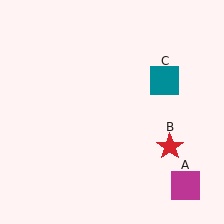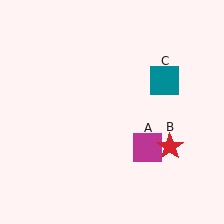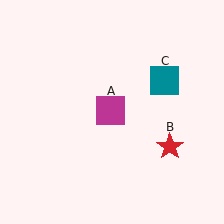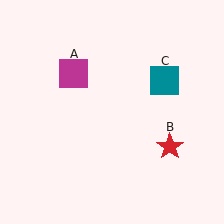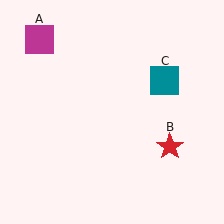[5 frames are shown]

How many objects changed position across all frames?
1 object changed position: magenta square (object A).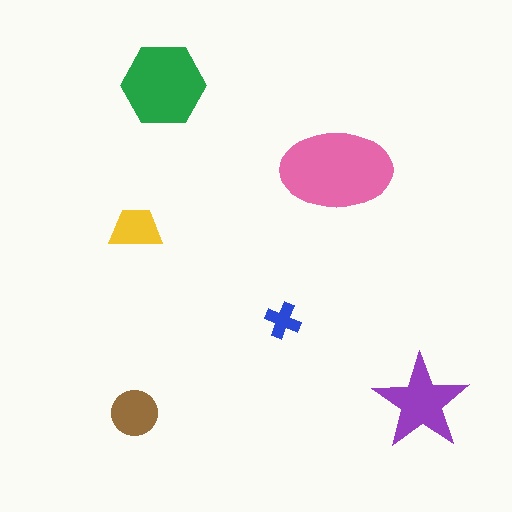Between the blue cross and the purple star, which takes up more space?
The purple star.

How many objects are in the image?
There are 6 objects in the image.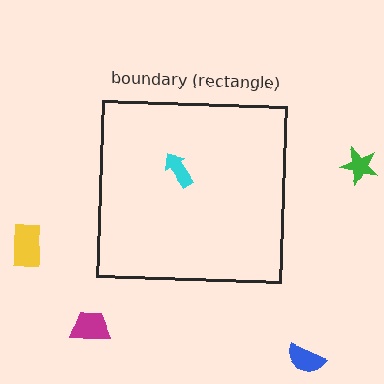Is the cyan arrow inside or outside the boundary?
Inside.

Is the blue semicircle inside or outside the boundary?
Outside.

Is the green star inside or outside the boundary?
Outside.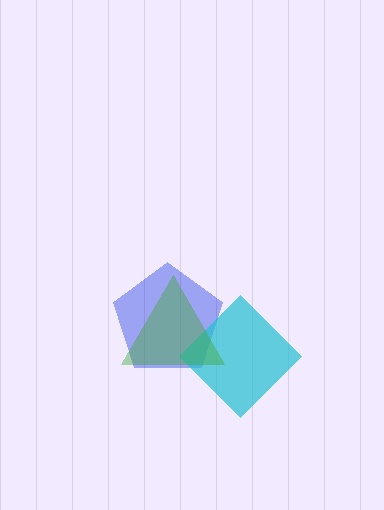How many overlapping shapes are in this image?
There are 3 overlapping shapes in the image.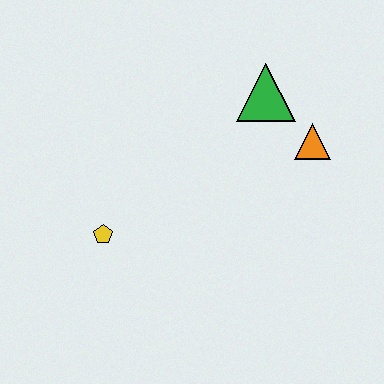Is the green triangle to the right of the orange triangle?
No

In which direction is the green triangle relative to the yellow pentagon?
The green triangle is to the right of the yellow pentagon.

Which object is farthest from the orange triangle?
The yellow pentagon is farthest from the orange triangle.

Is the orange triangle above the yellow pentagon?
Yes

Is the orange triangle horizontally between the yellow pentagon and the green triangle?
No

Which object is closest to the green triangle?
The orange triangle is closest to the green triangle.